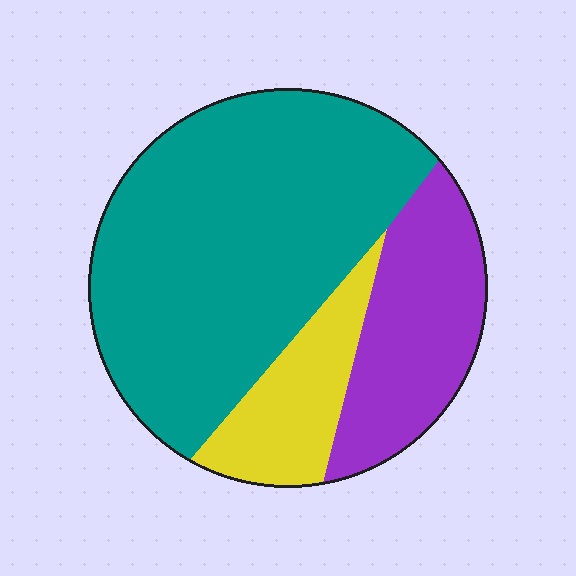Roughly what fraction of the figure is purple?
Purple covers roughly 25% of the figure.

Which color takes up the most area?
Teal, at roughly 60%.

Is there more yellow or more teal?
Teal.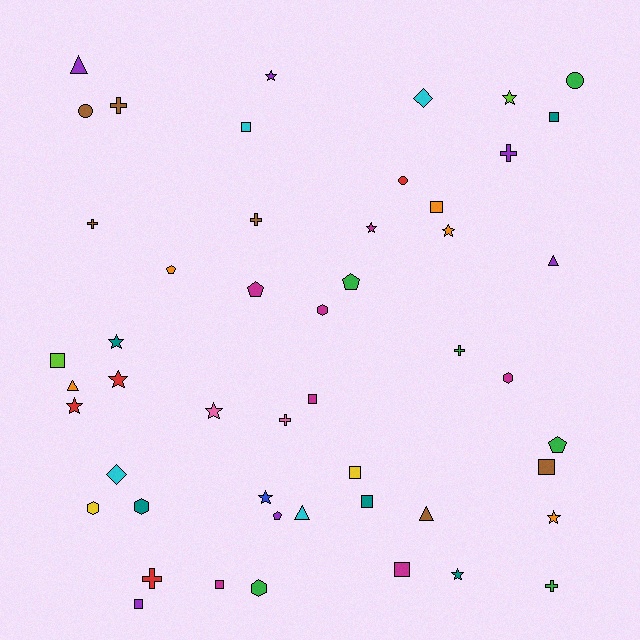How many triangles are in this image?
There are 5 triangles.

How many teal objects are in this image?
There are 5 teal objects.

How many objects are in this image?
There are 50 objects.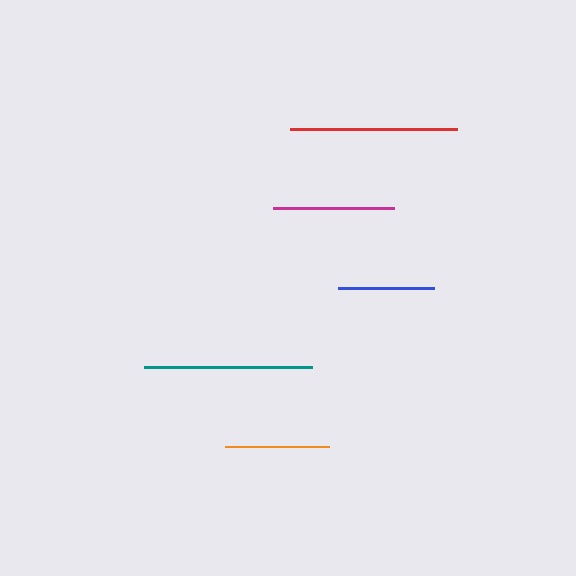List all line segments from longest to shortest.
From longest to shortest: teal, red, magenta, orange, blue.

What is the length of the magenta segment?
The magenta segment is approximately 121 pixels long.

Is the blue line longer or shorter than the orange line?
The orange line is longer than the blue line.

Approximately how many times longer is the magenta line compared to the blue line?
The magenta line is approximately 1.3 times the length of the blue line.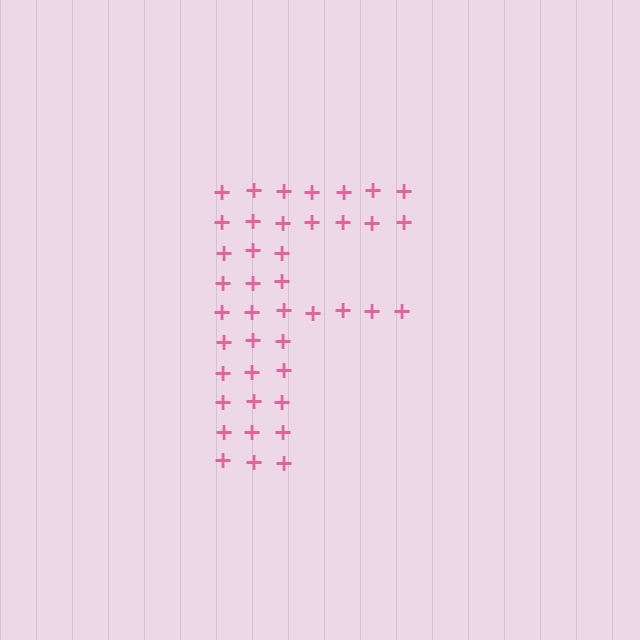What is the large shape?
The large shape is the letter F.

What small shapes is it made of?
It is made of small plus signs.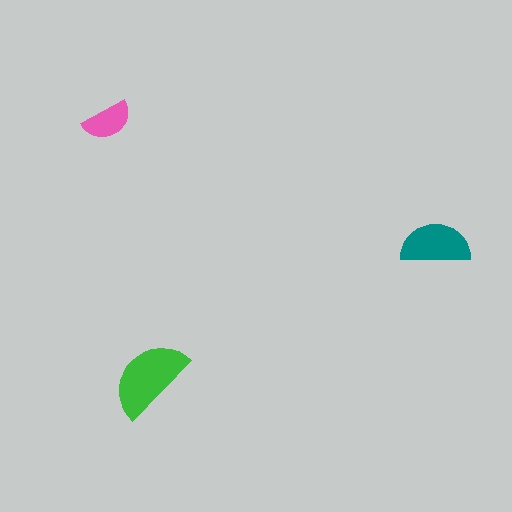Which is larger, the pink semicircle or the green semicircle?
The green one.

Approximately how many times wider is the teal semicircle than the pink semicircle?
About 1.5 times wider.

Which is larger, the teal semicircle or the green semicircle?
The green one.